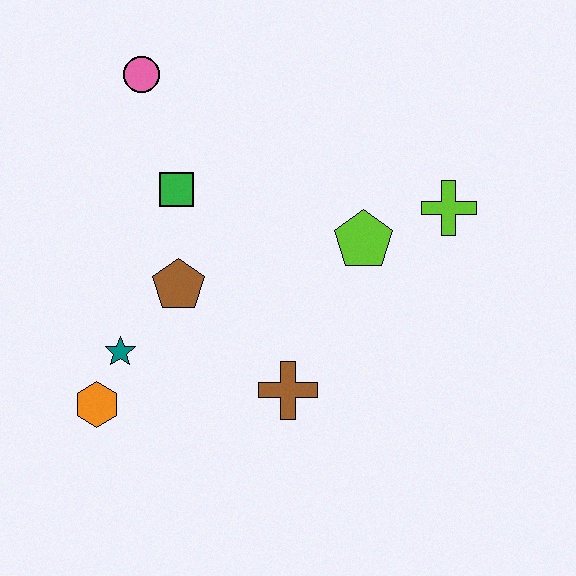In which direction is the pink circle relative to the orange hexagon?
The pink circle is above the orange hexagon.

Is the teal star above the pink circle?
No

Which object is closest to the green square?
The brown pentagon is closest to the green square.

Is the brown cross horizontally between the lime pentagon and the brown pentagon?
Yes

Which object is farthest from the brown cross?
The pink circle is farthest from the brown cross.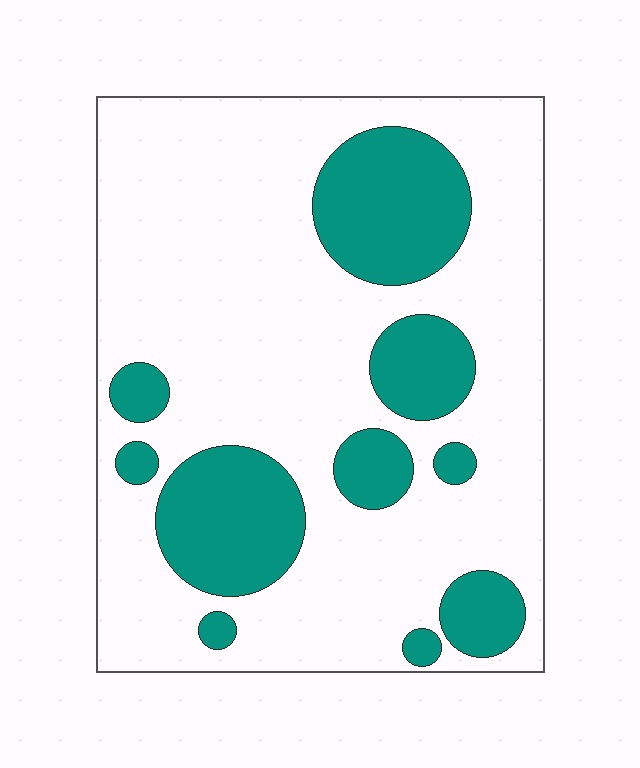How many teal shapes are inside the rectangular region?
10.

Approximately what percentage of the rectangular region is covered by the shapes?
Approximately 25%.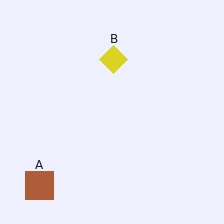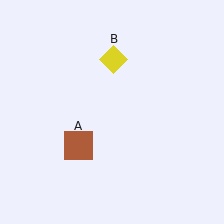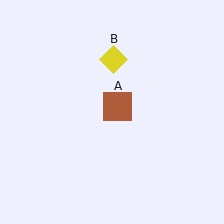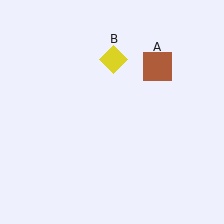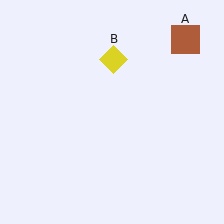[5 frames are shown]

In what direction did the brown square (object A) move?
The brown square (object A) moved up and to the right.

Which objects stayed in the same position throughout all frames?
Yellow diamond (object B) remained stationary.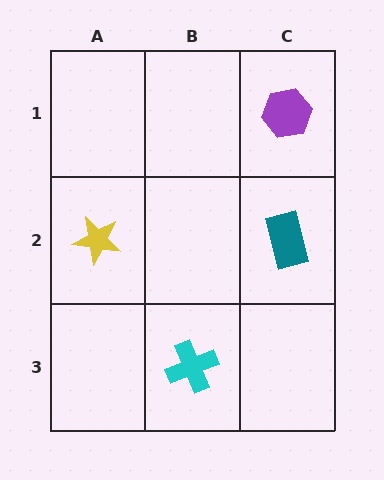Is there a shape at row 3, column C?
No, that cell is empty.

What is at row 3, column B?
A cyan cross.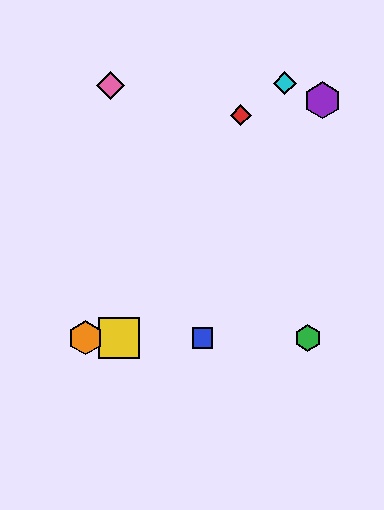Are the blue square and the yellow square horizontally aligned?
Yes, both are at y≈338.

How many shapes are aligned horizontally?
4 shapes (the blue square, the green hexagon, the yellow square, the orange hexagon) are aligned horizontally.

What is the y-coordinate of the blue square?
The blue square is at y≈338.